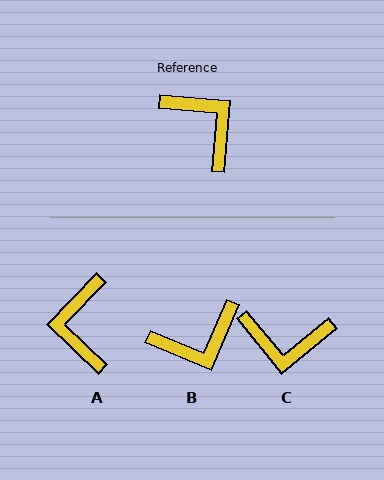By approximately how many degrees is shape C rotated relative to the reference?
Approximately 135 degrees clockwise.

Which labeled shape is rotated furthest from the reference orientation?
A, about 141 degrees away.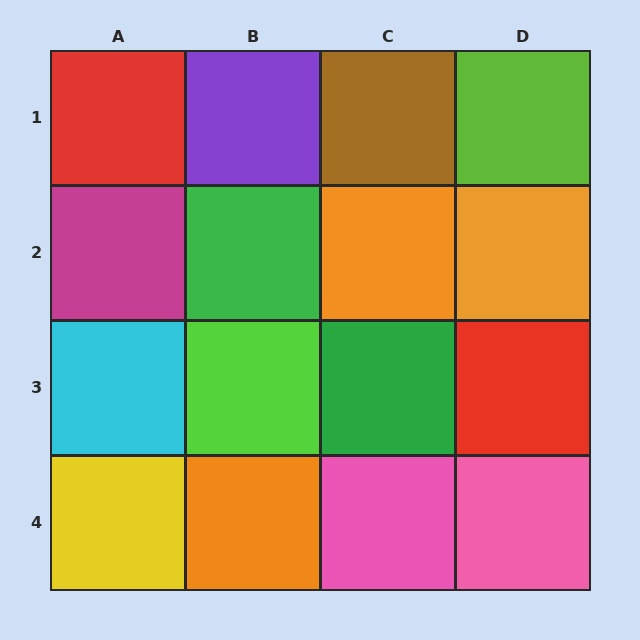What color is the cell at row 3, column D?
Red.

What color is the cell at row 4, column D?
Pink.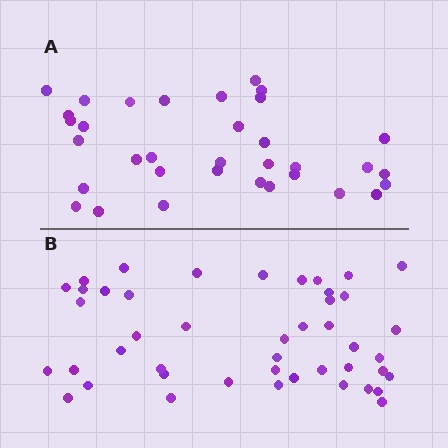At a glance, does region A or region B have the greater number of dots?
Region B (the bottom region) has more dots.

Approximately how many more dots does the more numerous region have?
Region B has roughly 12 or so more dots than region A.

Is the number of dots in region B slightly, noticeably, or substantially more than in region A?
Region B has noticeably more, but not dramatically so. The ratio is roughly 1.3 to 1.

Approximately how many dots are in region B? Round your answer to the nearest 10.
About 40 dots. (The exact count is 45, which rounds to 40.)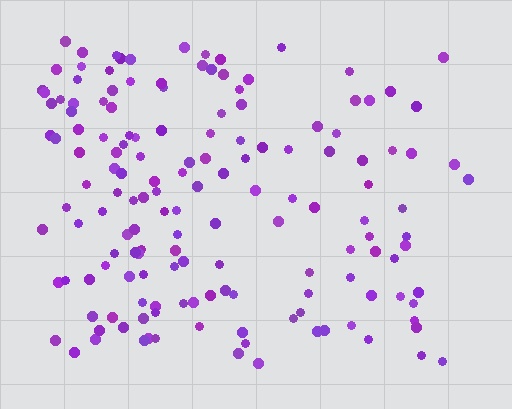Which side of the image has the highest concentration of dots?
The left.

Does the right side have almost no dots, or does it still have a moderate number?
Still a moderate number, just noticeably fewer than the left.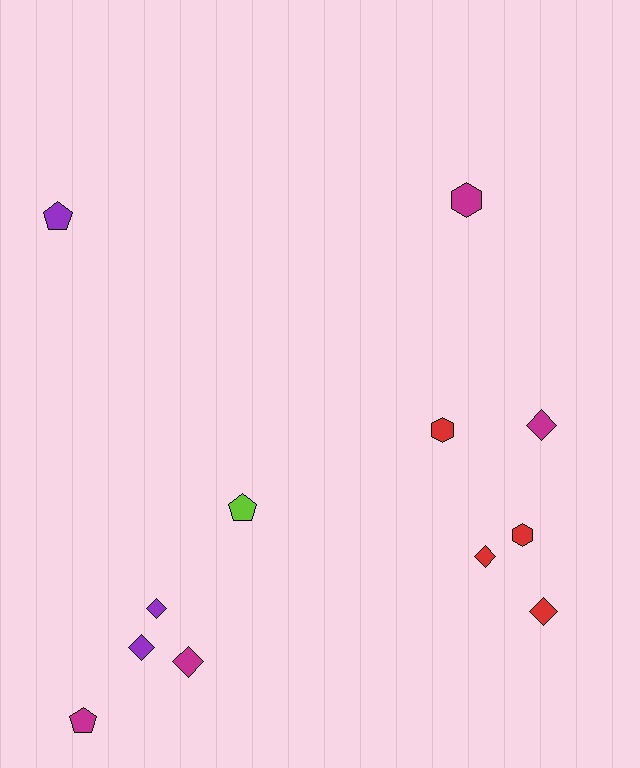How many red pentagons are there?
There are no red pentagons.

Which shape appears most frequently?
Diamond, with 6 objects.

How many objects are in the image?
There are 12 objects.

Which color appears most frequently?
Red, with 4 objects.